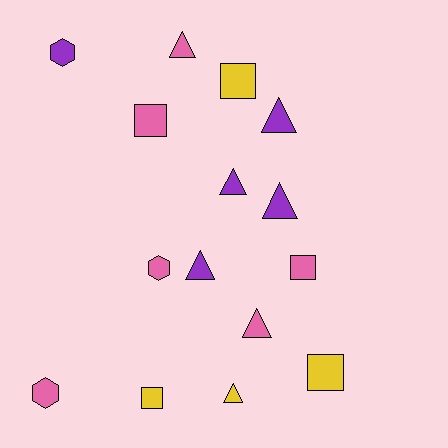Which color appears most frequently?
Pink, with 6 objects.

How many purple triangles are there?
There are 4 purple triangles.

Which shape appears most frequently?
Triangle, with 7 objects.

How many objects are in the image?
There are 15 objects.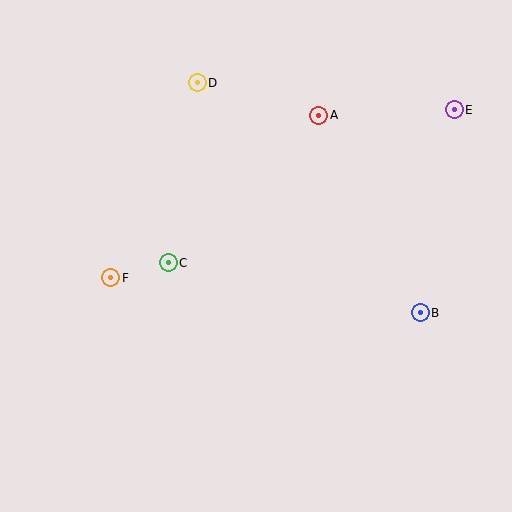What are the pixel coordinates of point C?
Point C is at (168, 263).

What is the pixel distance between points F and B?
The distance between F and B is 311 pixels.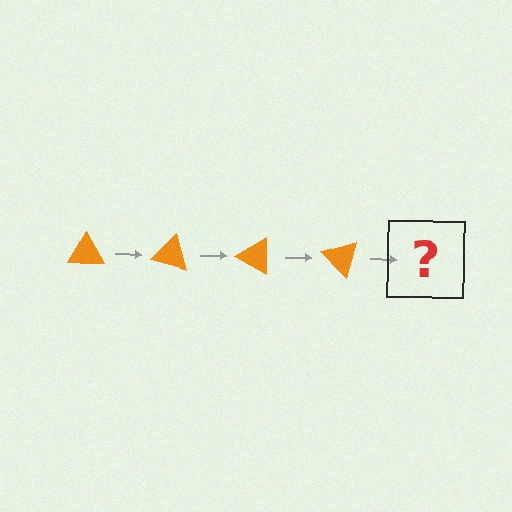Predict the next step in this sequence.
The next step is an orange triangle rotated 60 degrees.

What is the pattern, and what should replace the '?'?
The pattern is that the triangle rotates 15 degrees each step. The '?' should be an orange triangle rotated 60 degrees.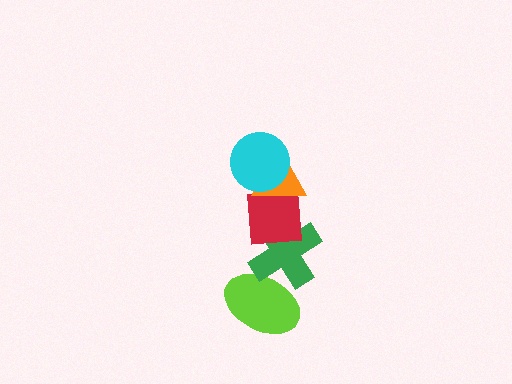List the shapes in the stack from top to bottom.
From top to bottom: the cyan circle, the orange triangle, the red square, the green cross, the lime ellipse.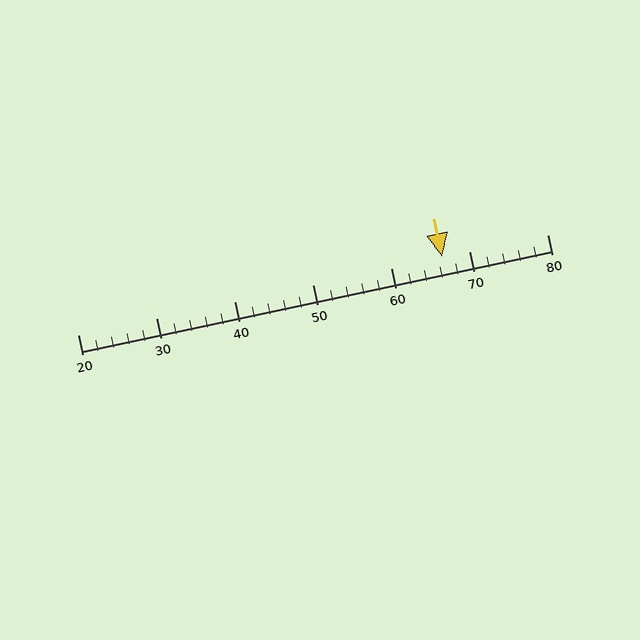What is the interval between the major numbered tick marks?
The major tick marks are spaced 10 units apart.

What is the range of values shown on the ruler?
The ruler shows values from 20 to 80.